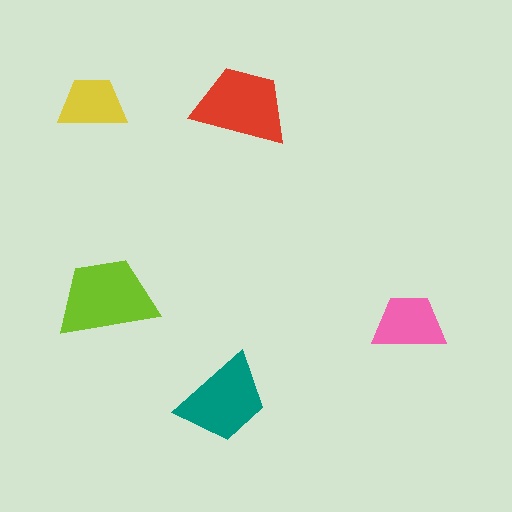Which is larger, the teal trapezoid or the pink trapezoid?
The teal one.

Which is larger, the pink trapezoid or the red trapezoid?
The red one.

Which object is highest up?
The yellow trapezoid is topmost.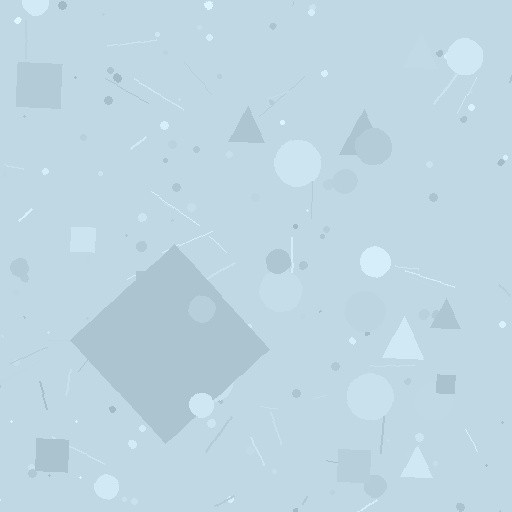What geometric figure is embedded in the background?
A diamond is embedded in the background.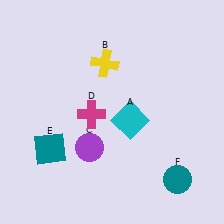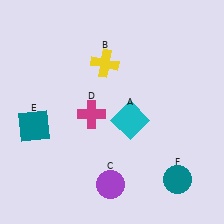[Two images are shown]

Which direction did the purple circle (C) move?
The purple circle (C) moved down.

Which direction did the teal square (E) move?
The teal square (E) moved up.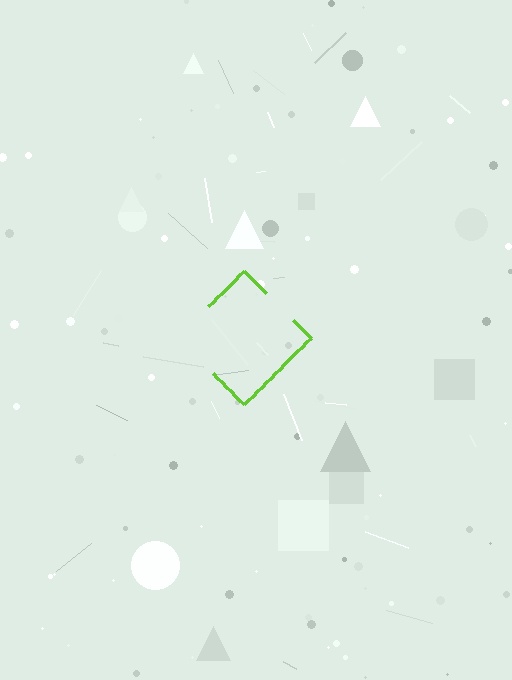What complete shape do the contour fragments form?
The contour fragments form a diamond.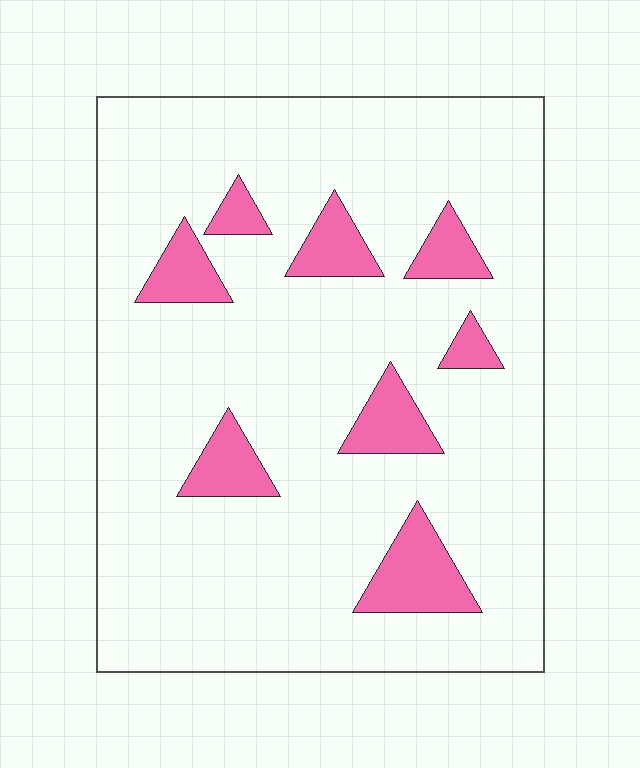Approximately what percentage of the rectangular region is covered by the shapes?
Approximately 15%.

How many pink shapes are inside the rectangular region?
8.